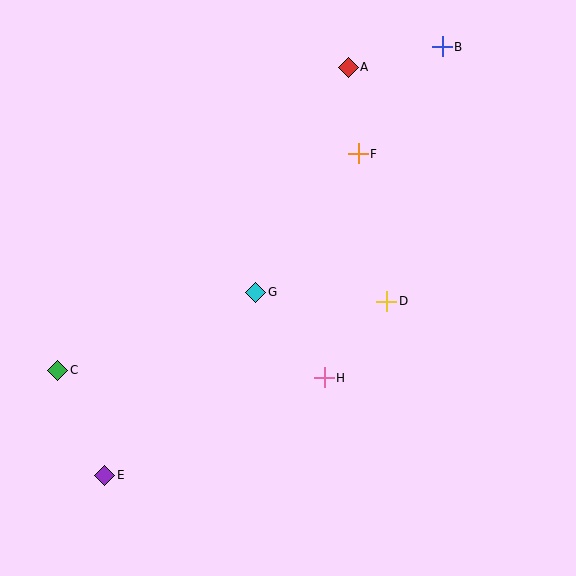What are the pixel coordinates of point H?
Point H is at (324, 378).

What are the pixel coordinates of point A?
Point A is at (348, 67).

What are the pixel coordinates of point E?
Point E is at (104, 475).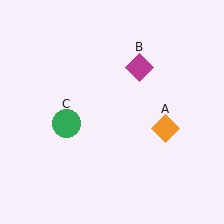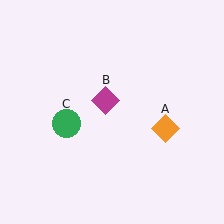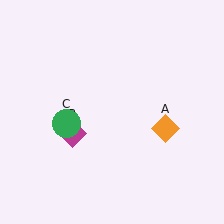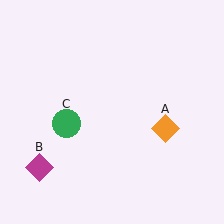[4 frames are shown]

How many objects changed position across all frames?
1 object changed position: magenta diamond (object B).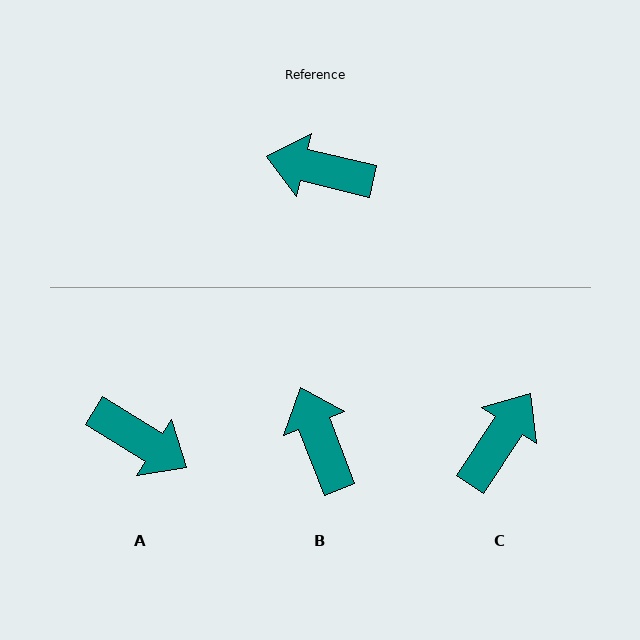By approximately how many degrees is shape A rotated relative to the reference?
Approximately 162 degrees counter-clockwise.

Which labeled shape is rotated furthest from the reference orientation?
A, about 162 degrees away.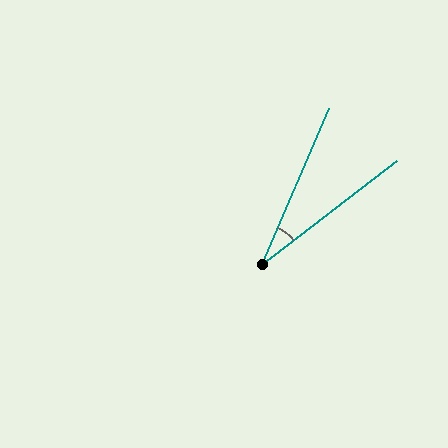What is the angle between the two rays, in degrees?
Approximately 29 degrees.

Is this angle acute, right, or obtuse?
It is acute.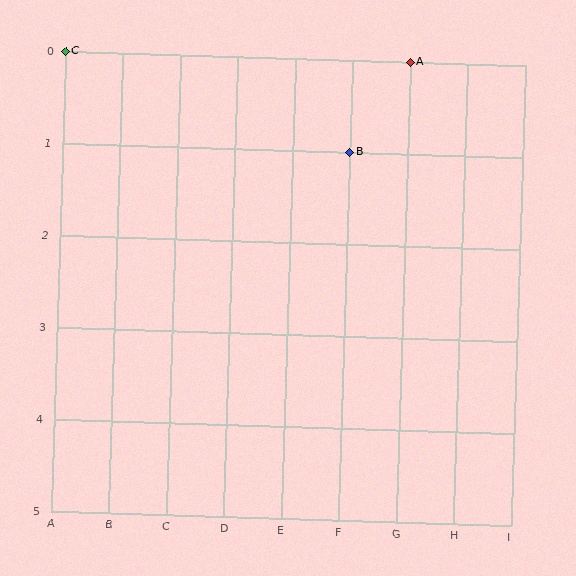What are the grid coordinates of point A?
Point A is at grid coordinates (G, 0).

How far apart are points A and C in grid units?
Points A and C are 6 columns apart.